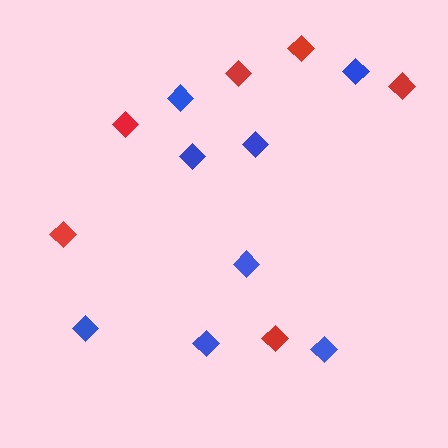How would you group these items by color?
There are 2 groups: one group of blue diamonds (8) and one group of red diamonds (6).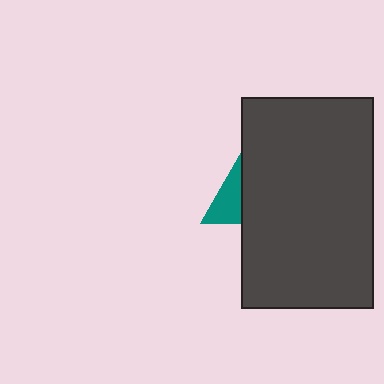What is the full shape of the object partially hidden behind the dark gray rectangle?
The partially hidden object is a teal triangle.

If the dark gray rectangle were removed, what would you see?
You would see the complete teal triangle.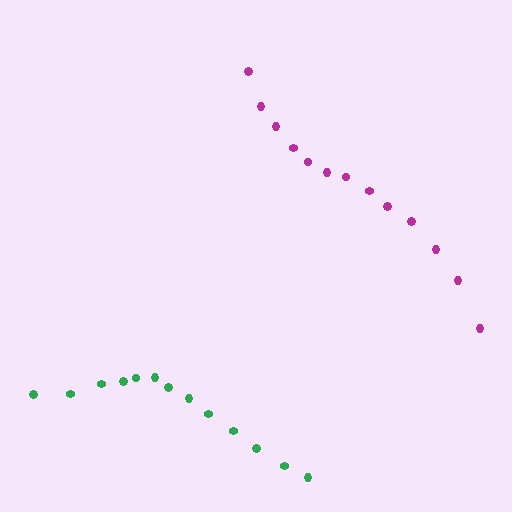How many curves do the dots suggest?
There are 2 distinct paths.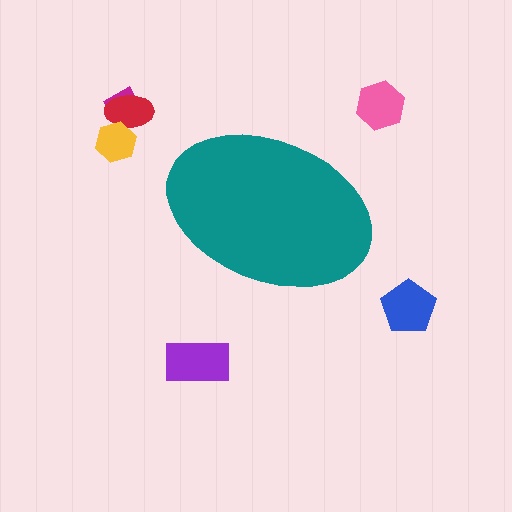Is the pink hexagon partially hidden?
No, the pink hexagon is fully visible.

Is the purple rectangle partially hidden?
No, the purple rectangle is fully visible.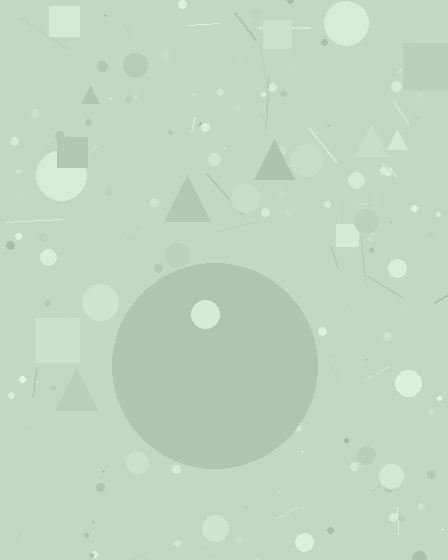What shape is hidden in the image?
A circle is hidden in the image.